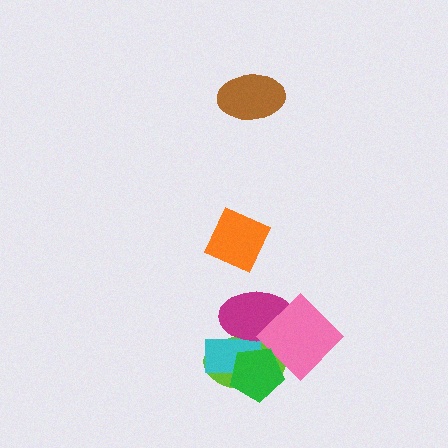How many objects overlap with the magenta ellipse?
4 objects overlap with the magenta ellipse.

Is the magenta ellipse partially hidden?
Yes, it is partially covered by another shape.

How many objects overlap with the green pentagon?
4 objects overlap with the green pentagon.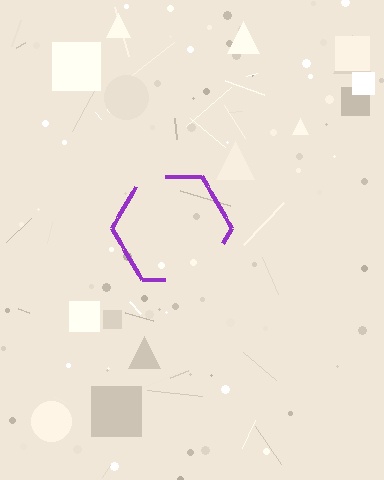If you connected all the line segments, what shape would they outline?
They would outline a hexagon.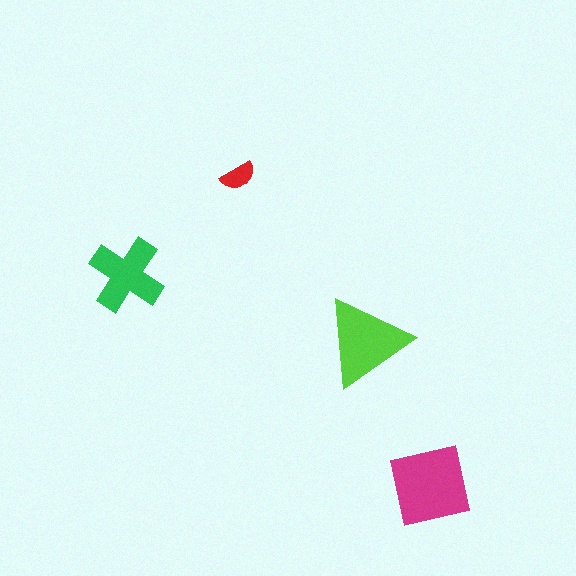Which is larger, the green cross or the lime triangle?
The lime triangle.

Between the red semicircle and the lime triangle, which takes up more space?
The lime triangle.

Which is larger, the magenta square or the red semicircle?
The magenta square.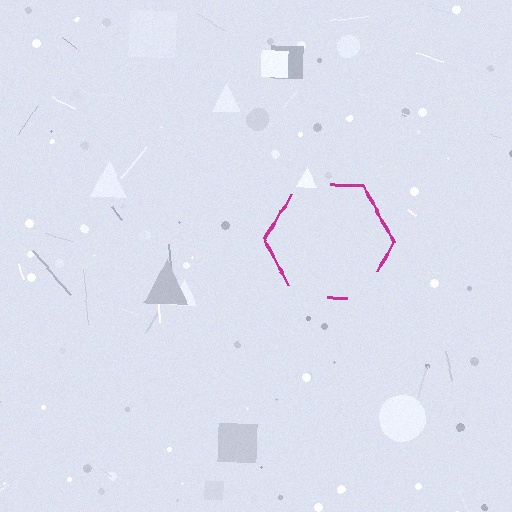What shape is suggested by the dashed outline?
The dashed outline suggests a hexagon.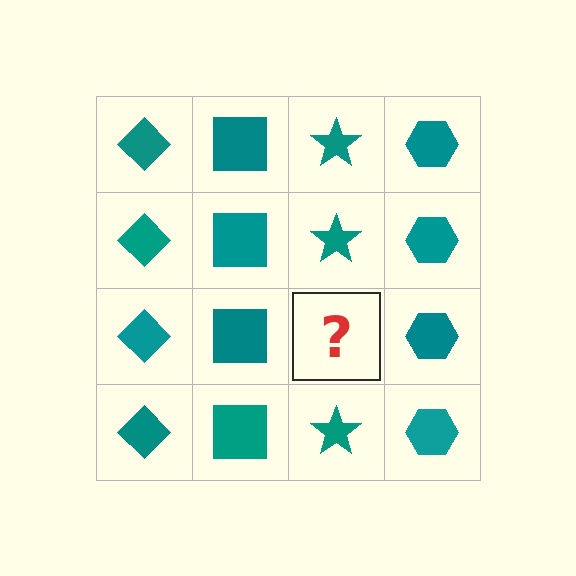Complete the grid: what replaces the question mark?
The question mark should be replaced with a teal star.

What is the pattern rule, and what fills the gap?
The rule is that each column has a consistent shape. The gap should be filled with a teal star.